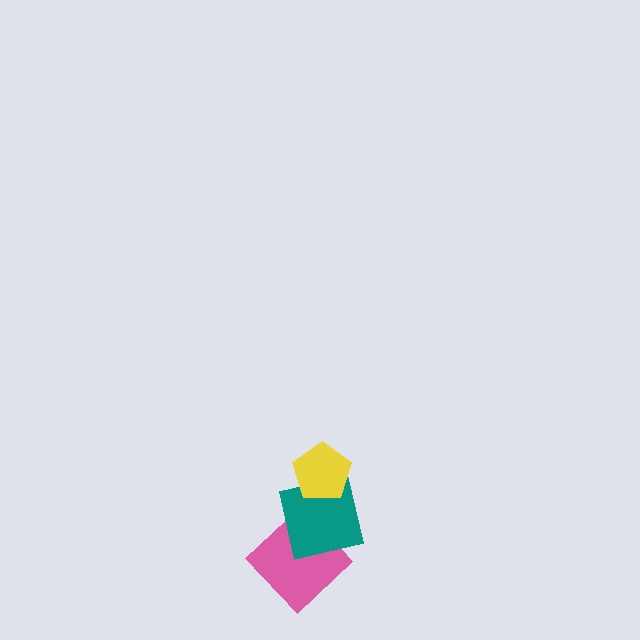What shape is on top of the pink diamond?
The teal square is on top of the pink diamond.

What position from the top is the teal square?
The teal square is 2nd from the top.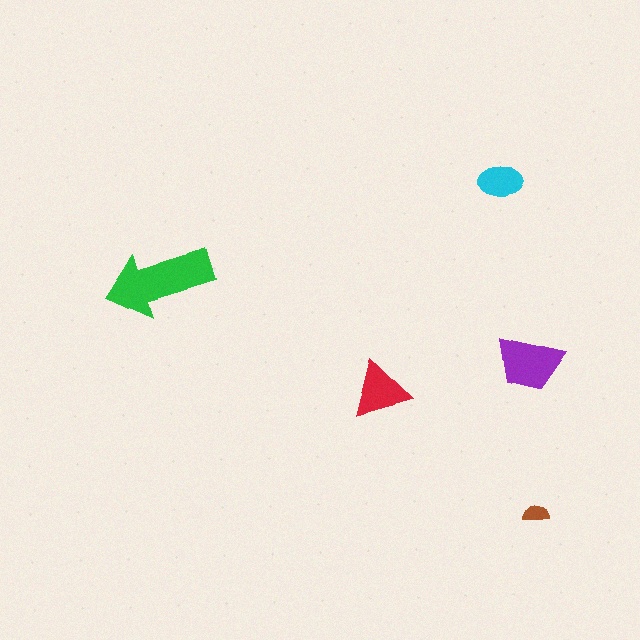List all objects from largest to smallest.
The green arrow, the purple trapezoid, the red triangle, the cyan ellipse, the brown semicircle.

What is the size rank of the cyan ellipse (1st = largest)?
4th.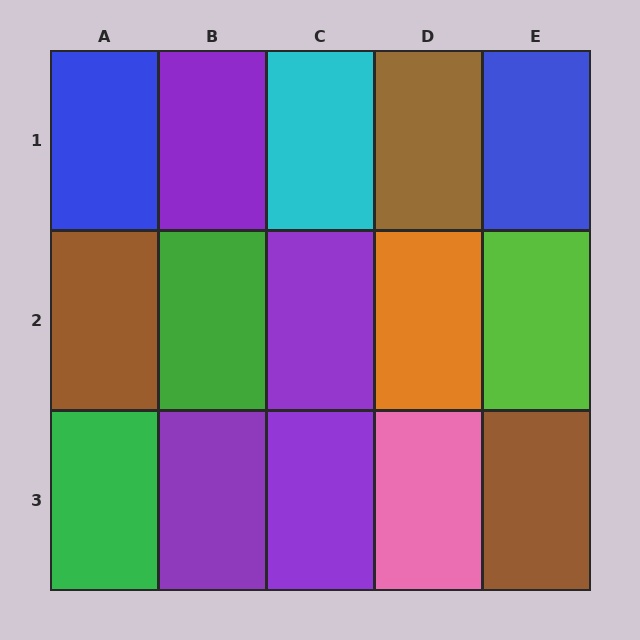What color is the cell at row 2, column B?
Green.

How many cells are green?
2 cells are green.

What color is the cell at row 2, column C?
Purple.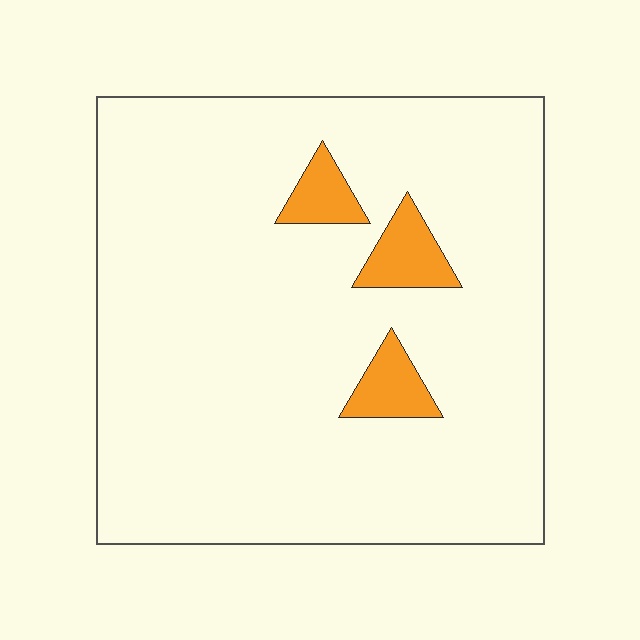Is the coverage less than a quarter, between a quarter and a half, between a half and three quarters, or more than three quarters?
Less than a quarter.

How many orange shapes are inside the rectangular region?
3.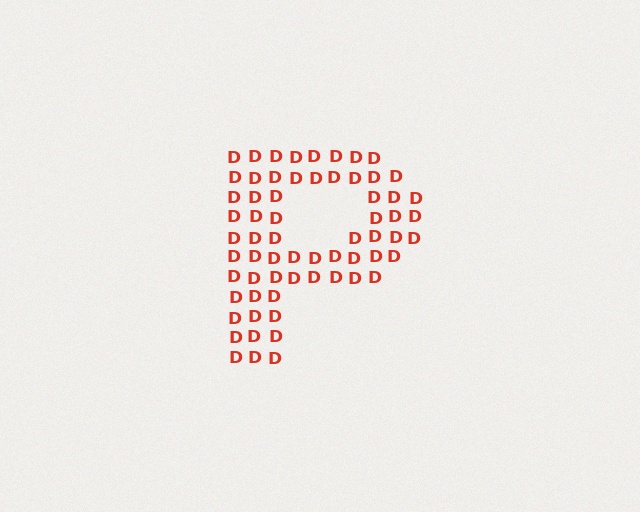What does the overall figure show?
The overall figure shows the letter P.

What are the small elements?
The small elements are letter D's.